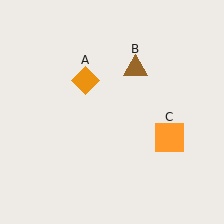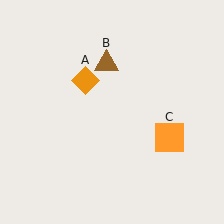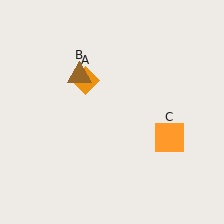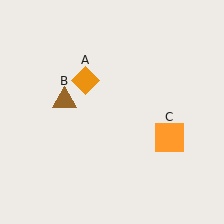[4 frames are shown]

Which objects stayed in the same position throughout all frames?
Orange diamond (object A) and orange square (object C) remained stationary.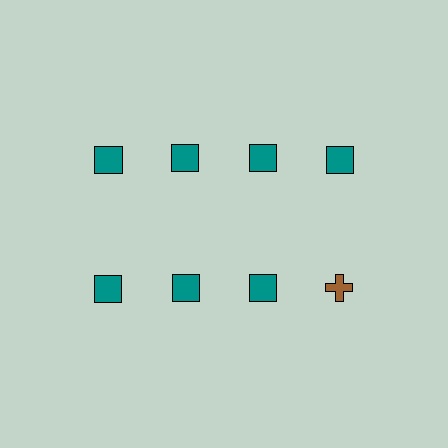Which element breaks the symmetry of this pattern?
The brown cross in the second row, second from right column breaks the symmetry. All other shapes are teal squares.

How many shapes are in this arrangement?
There are 8 shapes arranged in a grid pattern.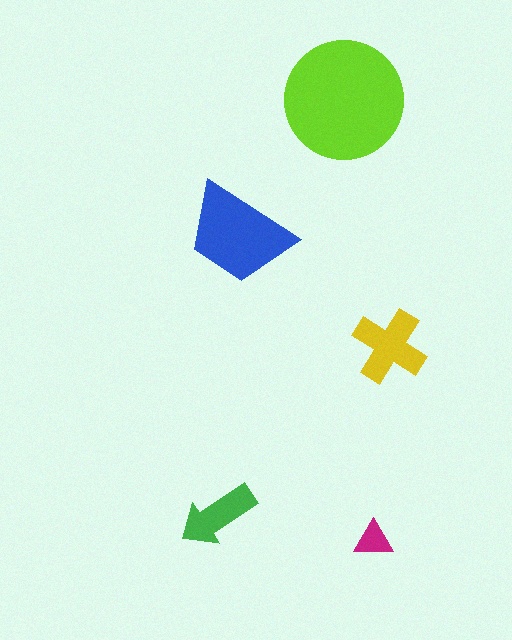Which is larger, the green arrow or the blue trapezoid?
The blue trapezoid.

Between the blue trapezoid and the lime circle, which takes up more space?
The lime circle.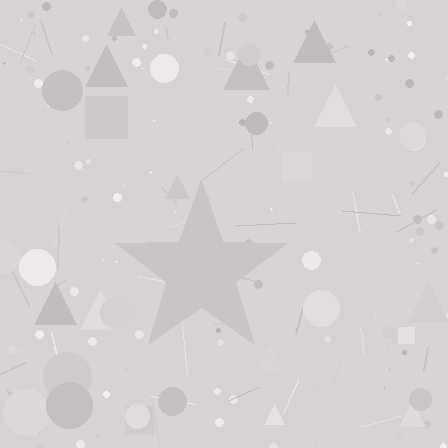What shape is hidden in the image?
A star is hidden in the image.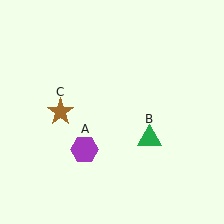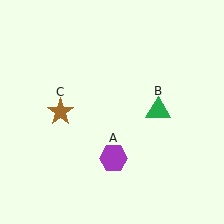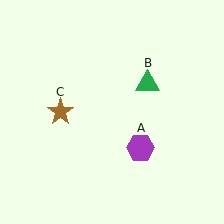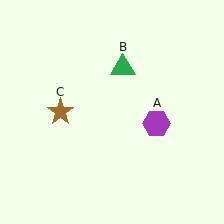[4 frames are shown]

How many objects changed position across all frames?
2 objects changed position: purple hexagon (object A), green triangle (object B).